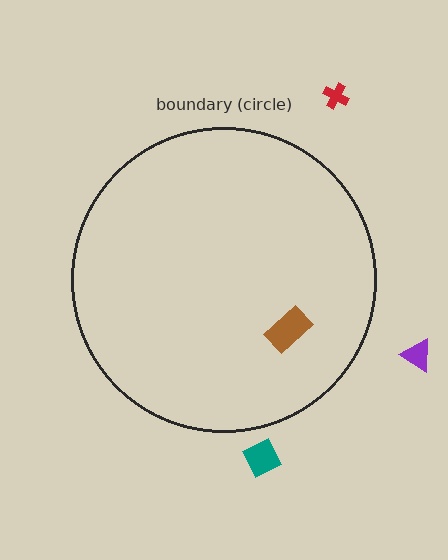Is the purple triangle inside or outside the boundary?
Outside.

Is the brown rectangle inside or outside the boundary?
Inside.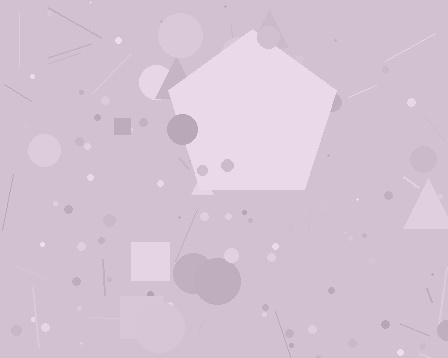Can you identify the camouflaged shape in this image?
The camouflaged shape is a pentagon.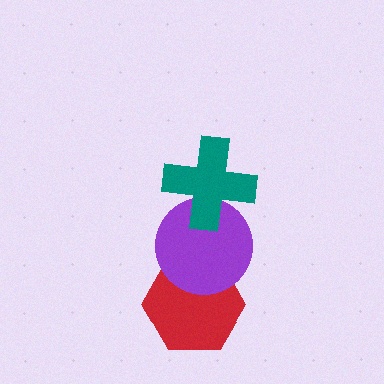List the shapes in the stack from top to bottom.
From top to bottom: the teal cross, the purple circle, the red hexagon.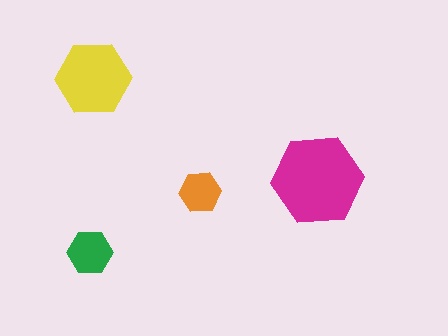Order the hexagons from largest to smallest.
the magenta one, the yellow one, the green one, the orange one.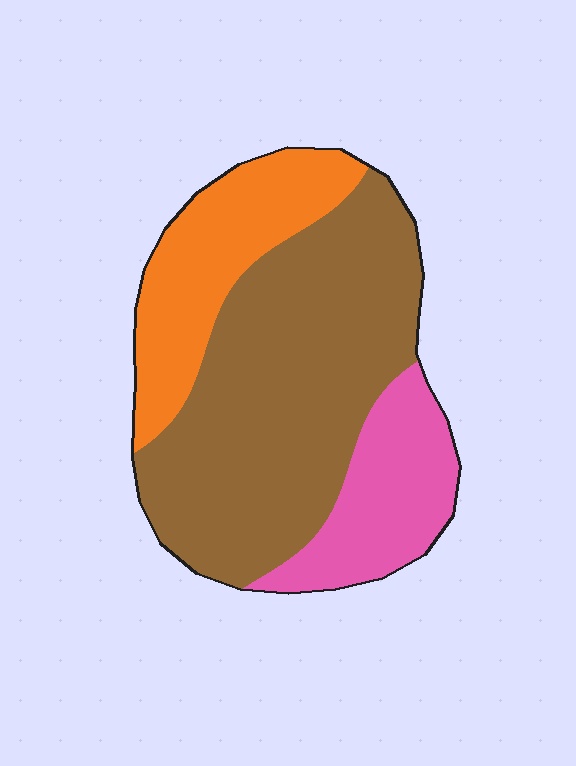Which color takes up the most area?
Brown, at roughly 60%.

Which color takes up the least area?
Pink, at roughly 20%.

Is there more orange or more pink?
Orange.